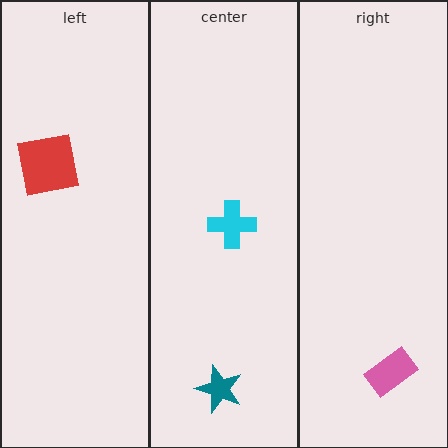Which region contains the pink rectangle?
The right region.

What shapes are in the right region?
The pink rectangle.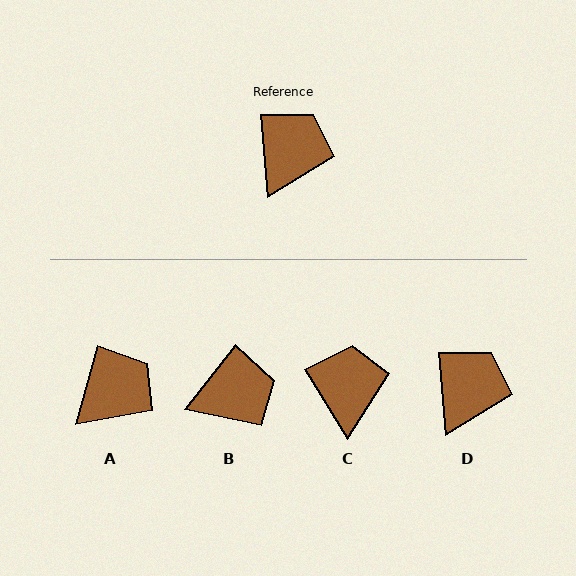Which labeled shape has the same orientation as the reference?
D.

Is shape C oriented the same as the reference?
No, it is off by about 26 degrees.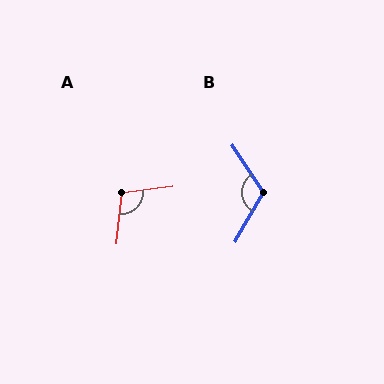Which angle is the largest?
B, at approximately 116 degrees.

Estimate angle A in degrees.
Approximately 103 degrees.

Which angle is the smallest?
A, at approximately 103 degrees.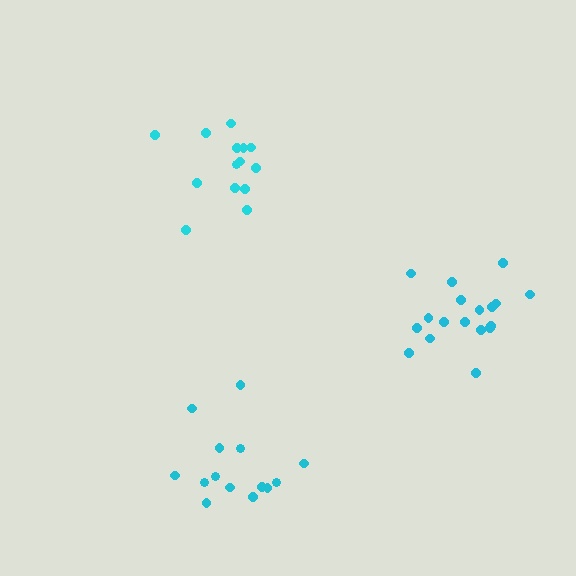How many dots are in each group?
Group 1: 14 dots, Group 2: 18 dots, Group 3: 14 dots (46 total).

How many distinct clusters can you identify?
There are 3 distinct clusters.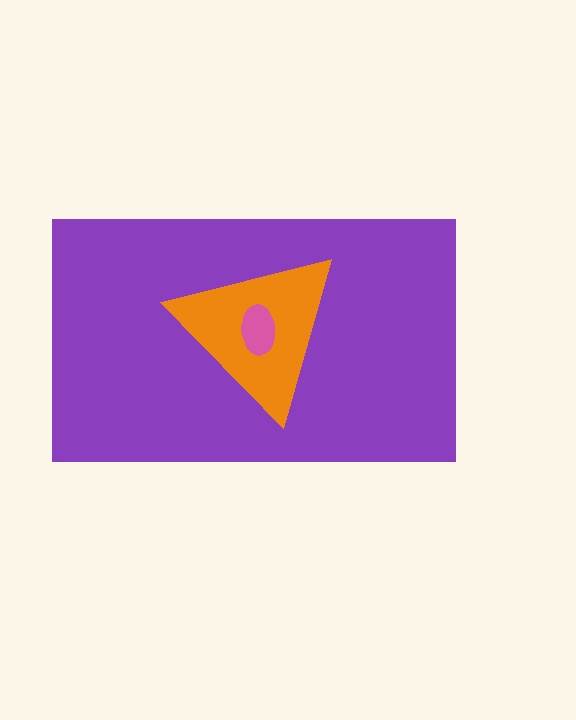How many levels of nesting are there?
3.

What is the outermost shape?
The purple rectangle.